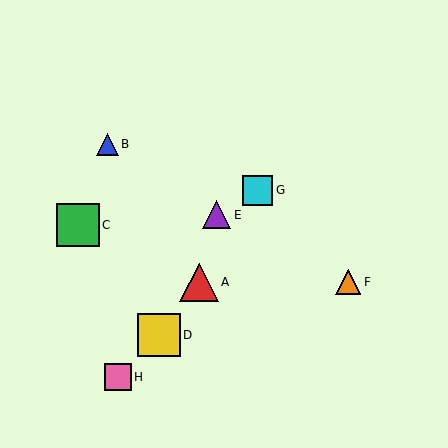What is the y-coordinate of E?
Object E is at y≈215.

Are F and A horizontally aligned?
Yes, both are at y≈282.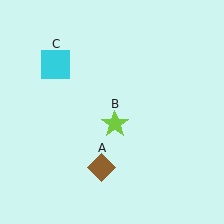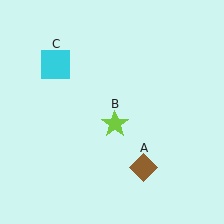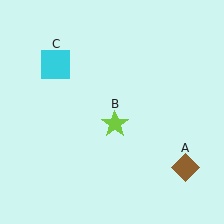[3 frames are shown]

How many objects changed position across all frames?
1 object changed position: brown diamond (object A).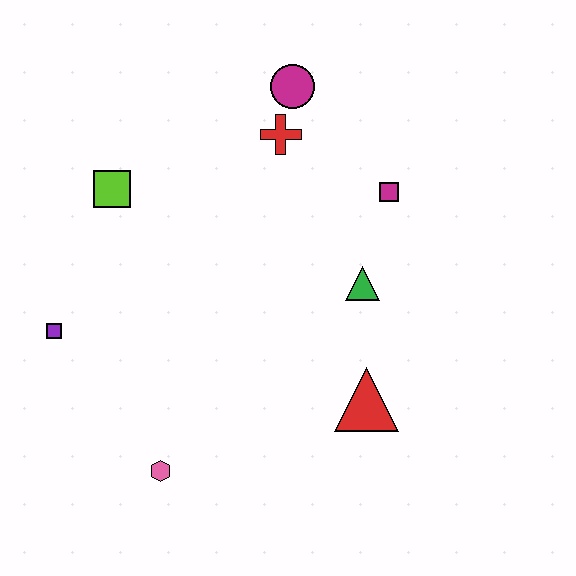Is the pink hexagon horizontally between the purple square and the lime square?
No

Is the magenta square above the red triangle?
Yes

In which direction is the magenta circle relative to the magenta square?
The magenta circle is above the magenta square.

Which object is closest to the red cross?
The magenta circle is closest to the red cross.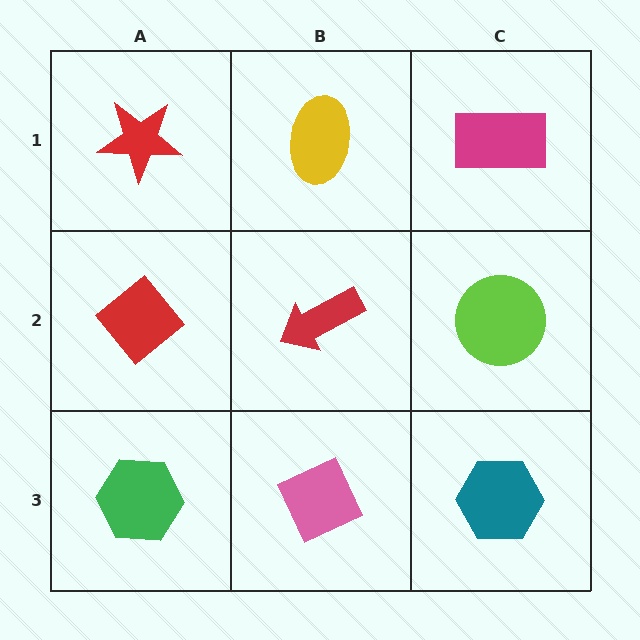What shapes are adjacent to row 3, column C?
A lime circle (row 2, column C), a pink diamond (row 3, column B).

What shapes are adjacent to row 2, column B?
A yellow ellipse (row 1, column B), a pink diamond (row 3, column B), a red diamond (row 2, column A), a lime circle (row 2, column C).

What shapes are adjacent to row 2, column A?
A red star (row 1, column A), a green hexagon (row 3, column A), a red arrow (row 2, column B).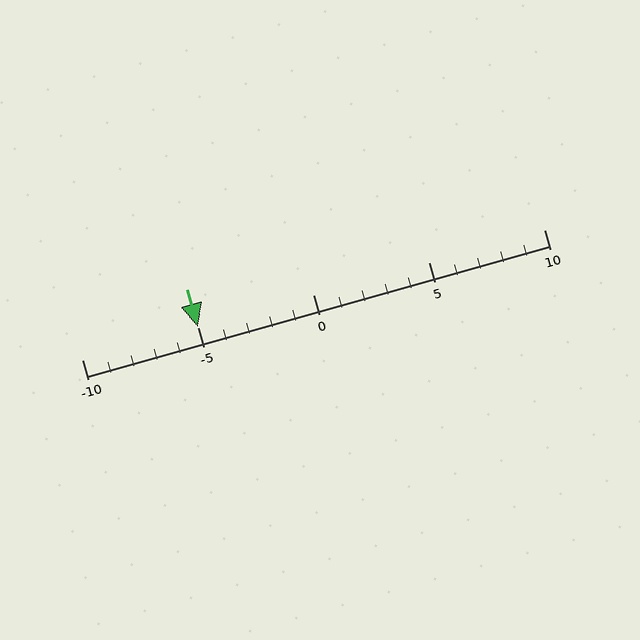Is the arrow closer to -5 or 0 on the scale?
The arrow is closer to -5.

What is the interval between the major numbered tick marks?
The major tick marks are spaced 5 units apart.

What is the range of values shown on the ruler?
The ruler shows values from -10 to 10.